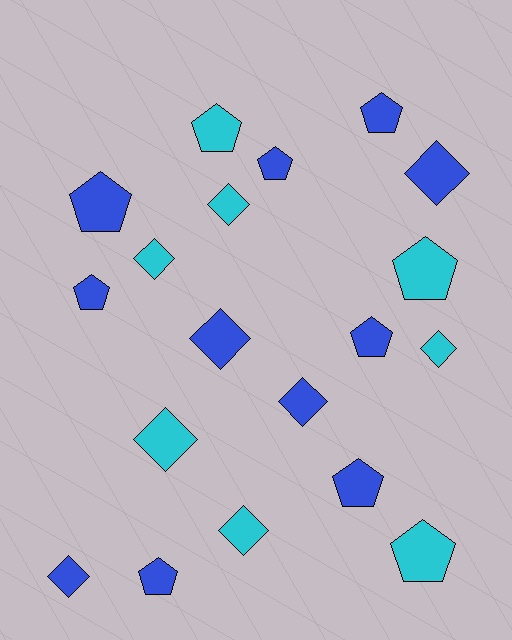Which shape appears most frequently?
Pentagon, with 10 objects.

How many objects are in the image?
There are 19 objects.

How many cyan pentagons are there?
There are 3 cyan pentagons.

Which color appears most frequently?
Blue, with 11 objects.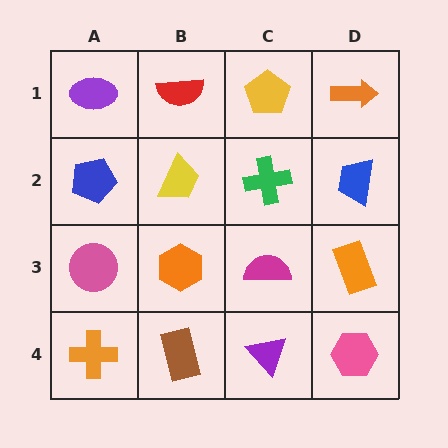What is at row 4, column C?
A purple triangle.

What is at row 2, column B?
A yellow trapezoid.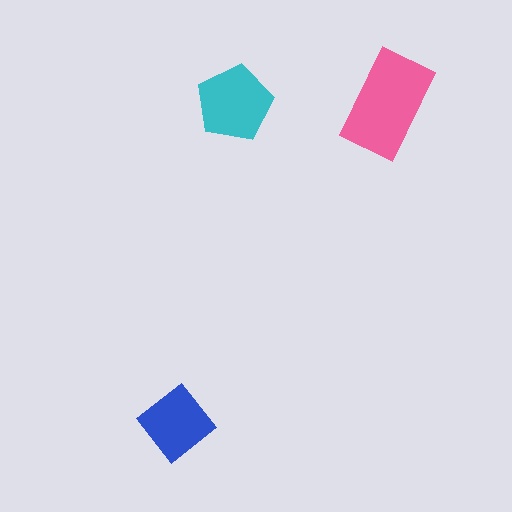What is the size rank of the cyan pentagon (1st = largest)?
2nd.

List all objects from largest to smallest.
The pink rectangle, the cyan pentagon, the blue diamond.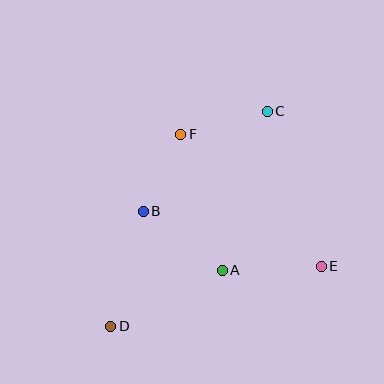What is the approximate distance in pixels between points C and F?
The distance between C and F is approximately 90 pixels.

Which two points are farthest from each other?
Points C and D are farthest from each other.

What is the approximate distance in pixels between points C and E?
The distance between C and E is approximately 164 pixels.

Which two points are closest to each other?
Points B and F are closest to each other.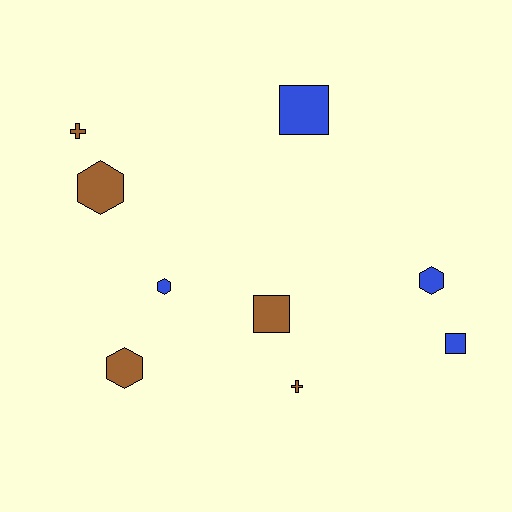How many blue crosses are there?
There are no blue crosses.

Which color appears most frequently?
Brown, with 5 objects.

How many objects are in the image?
There are 9 objects.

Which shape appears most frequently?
Hexagon, with 4 objects.